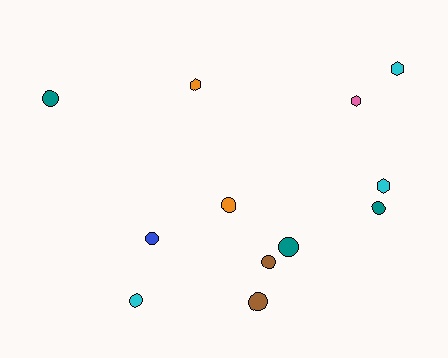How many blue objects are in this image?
There is 1 blue object.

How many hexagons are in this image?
There are 4 hexagons.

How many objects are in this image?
There are 12 objects.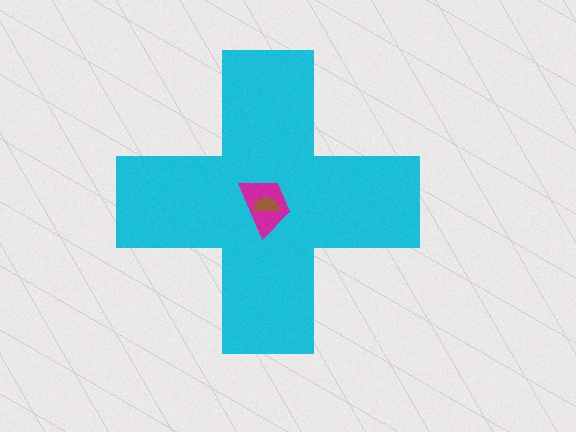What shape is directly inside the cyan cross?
The magenta trapezoid.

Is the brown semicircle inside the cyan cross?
Yes.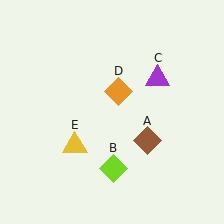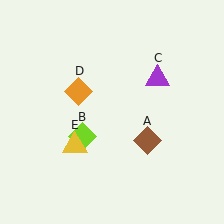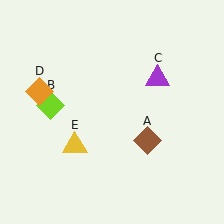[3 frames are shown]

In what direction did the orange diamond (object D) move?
The orange diamond (object D) moved left.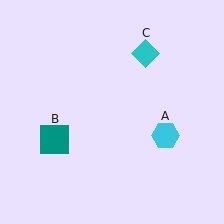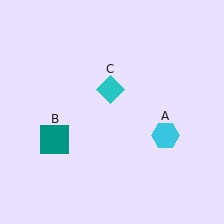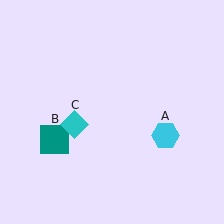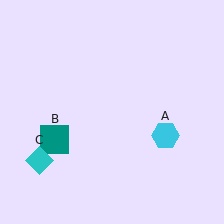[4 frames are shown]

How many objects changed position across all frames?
1 object changed position: cyan diamond (object C).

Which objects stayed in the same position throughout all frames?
Cyan hexagon (object A) and teal square (object B) remained stationary.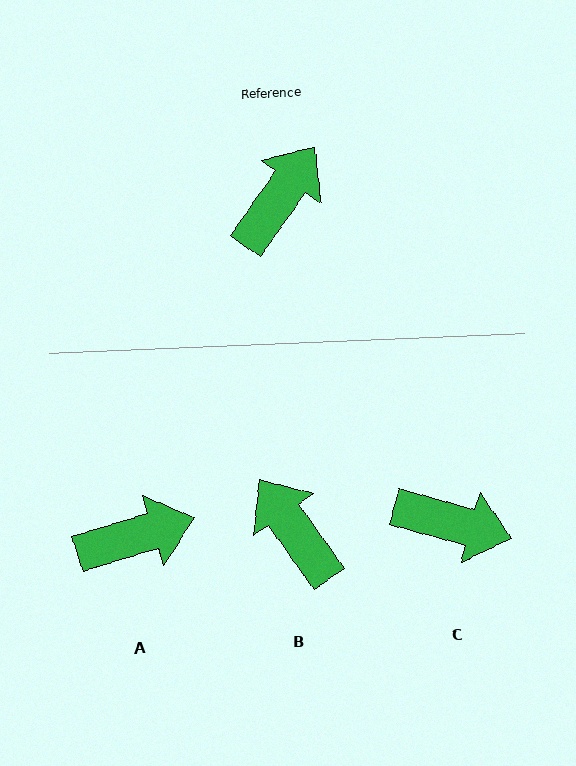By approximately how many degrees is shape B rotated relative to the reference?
Approximately 70 degrees counter-clockwise.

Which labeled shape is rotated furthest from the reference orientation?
B, about 70 degrees away.